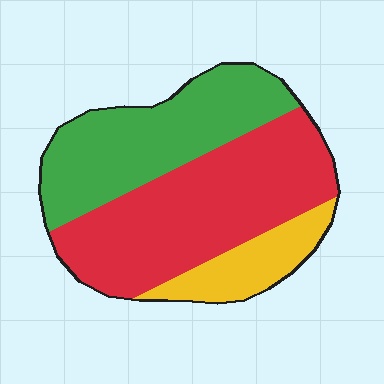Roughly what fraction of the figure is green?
Green covers about 35% of the figure.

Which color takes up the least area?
Yellow, at roughly 15%.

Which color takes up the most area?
Red, at roughly 50%.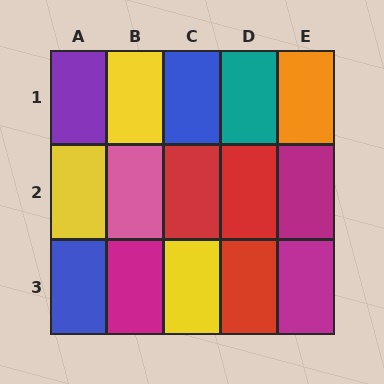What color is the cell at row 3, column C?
Yellow.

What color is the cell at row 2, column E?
Magenta.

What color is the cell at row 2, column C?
Red.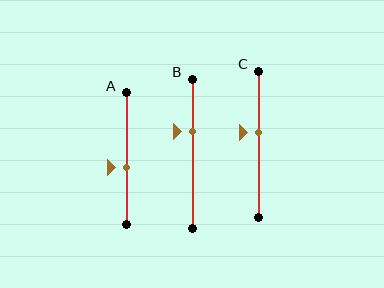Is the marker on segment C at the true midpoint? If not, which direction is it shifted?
No, the marker on segment C is shifted upward by about 8% of the segment length.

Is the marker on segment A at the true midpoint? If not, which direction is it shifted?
No, the marker on segment A is shifted downward by about 6% of the segment length.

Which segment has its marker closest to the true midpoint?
Segment A has its marker closest to the true midpoint.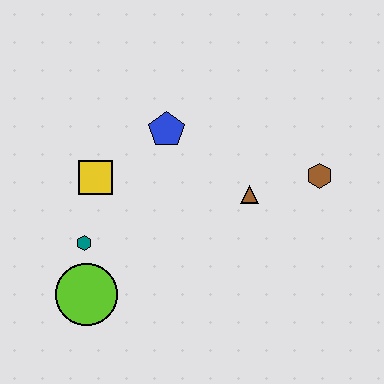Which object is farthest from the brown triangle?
The lime circle is farthest from the brown triangle.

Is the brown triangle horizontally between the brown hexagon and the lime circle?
Yes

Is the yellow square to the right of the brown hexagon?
No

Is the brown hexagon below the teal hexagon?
No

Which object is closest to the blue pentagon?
The yellow square is closest to the blue pentagon.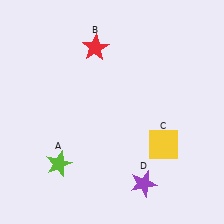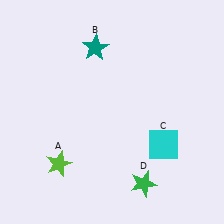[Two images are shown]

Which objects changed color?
B changed from red to teal. C changed from yellow to cyan. D changed from purple to green.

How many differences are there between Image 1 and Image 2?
There are 3 differences between the two images.